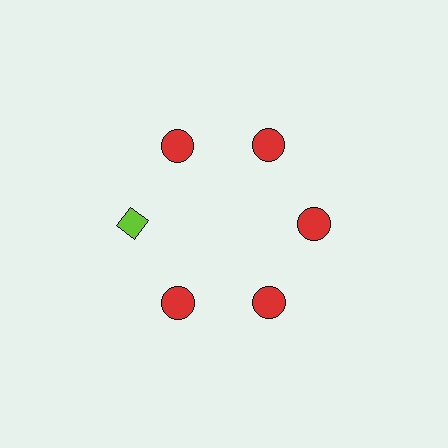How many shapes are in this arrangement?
There are 6 shapes arranged in a ring pattern.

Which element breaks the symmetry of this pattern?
The lime diamond at roughly the 9 o'clock position breaks the symmetry. All other shapes are red circles.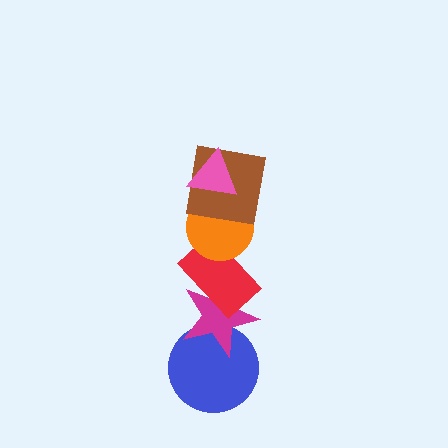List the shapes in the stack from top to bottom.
From top to bottom: the pink triangle, the brown square, the orange circle, the red rectangle, the magenta star, the blue circle.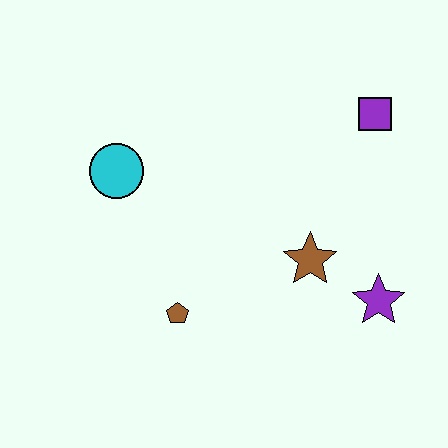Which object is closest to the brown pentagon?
The brown star is closest to the brown pentagon.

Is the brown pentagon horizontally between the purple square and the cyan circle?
Yes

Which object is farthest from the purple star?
The cyan circle is farthest from the purple star.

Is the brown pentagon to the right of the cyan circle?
Yes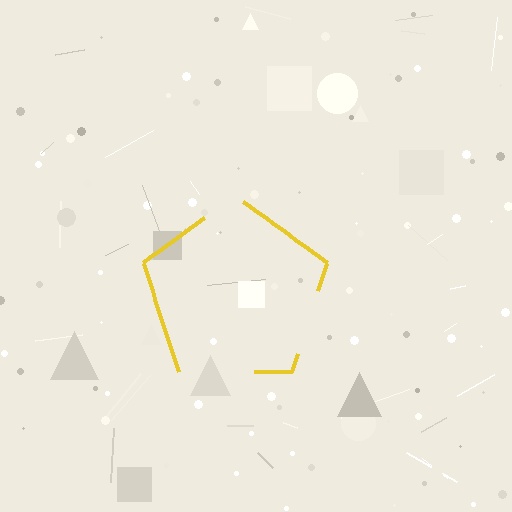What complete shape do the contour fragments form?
The contour fragments form a pentagon.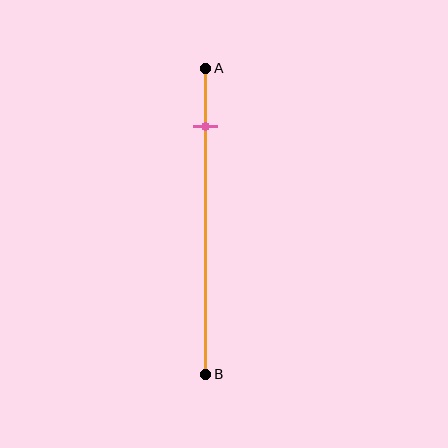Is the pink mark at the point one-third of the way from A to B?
No, the mark is at about 20% from A, not at the 33% one-third point.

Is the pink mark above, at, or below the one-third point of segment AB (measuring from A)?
The pink mark is above the one-third point of segment AB.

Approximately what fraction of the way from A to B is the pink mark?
The pink mark is approximately 20% of the way from A to B.